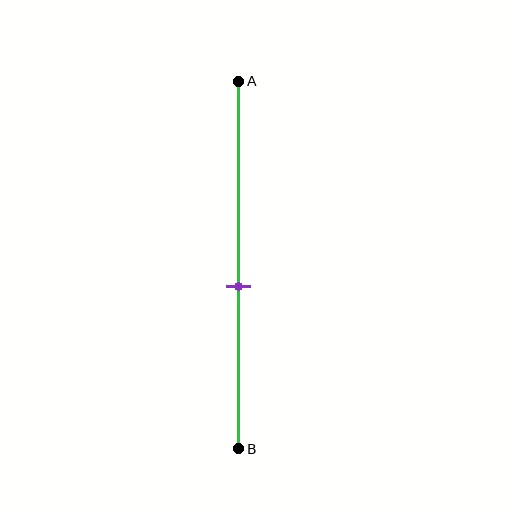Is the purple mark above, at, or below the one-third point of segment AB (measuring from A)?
The purple mark is below the one-third point of segment AB.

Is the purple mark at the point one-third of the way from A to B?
No, the mark is at about 55% from A, not at the 33% one-third point.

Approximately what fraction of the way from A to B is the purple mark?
The purple mark is approximately 55% of the way from A to B.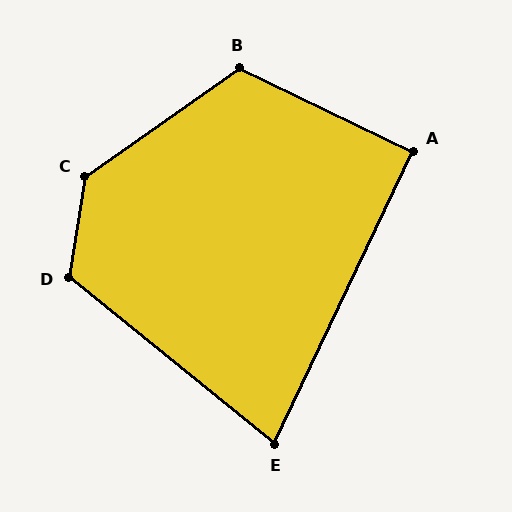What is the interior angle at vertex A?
Approximately 90 degrees (approximately right).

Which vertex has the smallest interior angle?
E, at approximately 76 degrees.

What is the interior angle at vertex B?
Approximately 119 degrees (obtuse).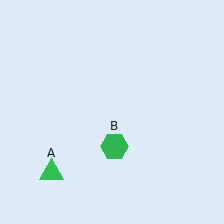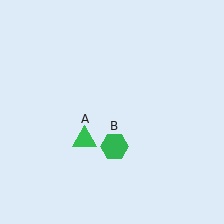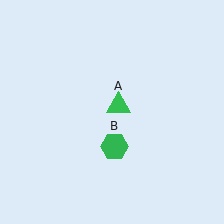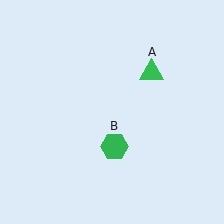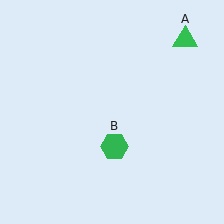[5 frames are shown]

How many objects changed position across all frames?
1 object changed position: green triangle (object A).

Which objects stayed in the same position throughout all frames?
Green hexagon (object B) remained stationary.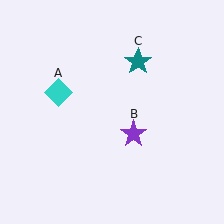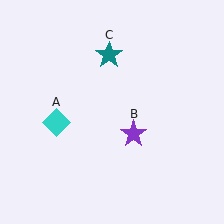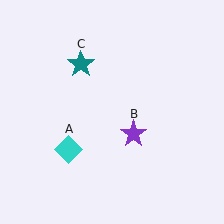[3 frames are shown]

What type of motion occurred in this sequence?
The cyan diamond (object A), teal star (object C) rotated counterclockwise around the center of the scene.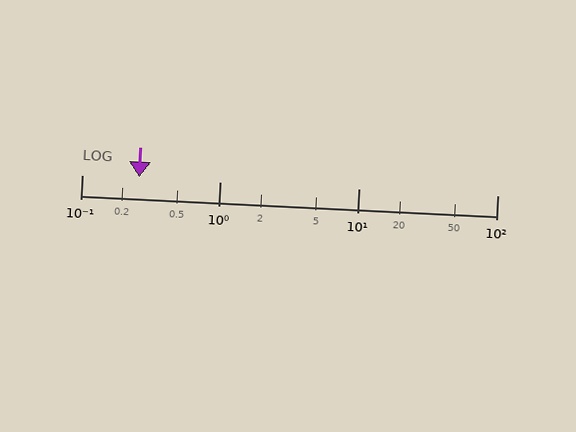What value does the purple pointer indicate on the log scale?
The pointer indicates approximately 0.26.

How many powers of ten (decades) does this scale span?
The scale spans 3 decades, from 0.1 to 100.